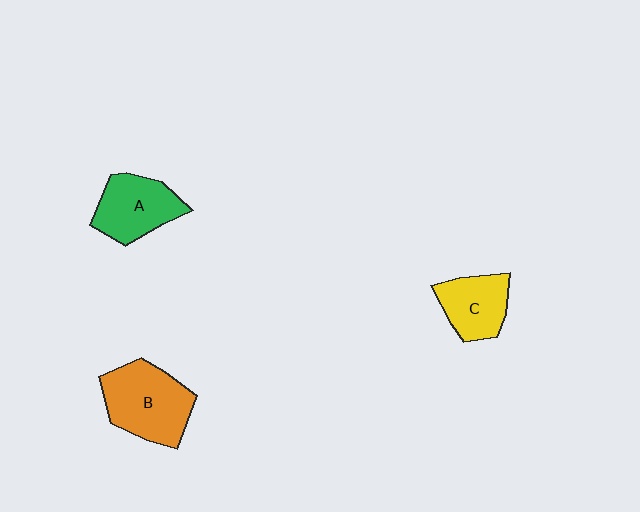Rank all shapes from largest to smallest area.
From largest to smallest: B (orange), A (green), C (yellow).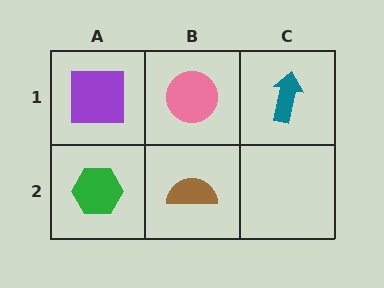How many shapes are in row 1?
3 shapes.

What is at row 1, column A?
A purple square.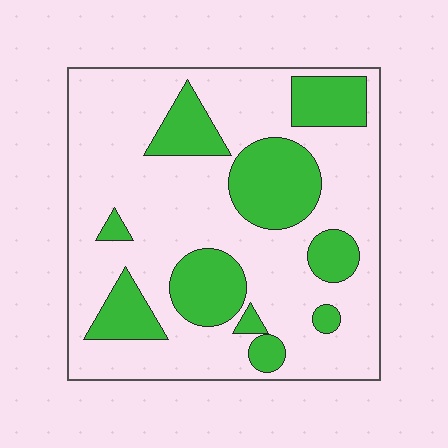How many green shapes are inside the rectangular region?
10.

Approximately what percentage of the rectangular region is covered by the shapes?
Approximately 30%.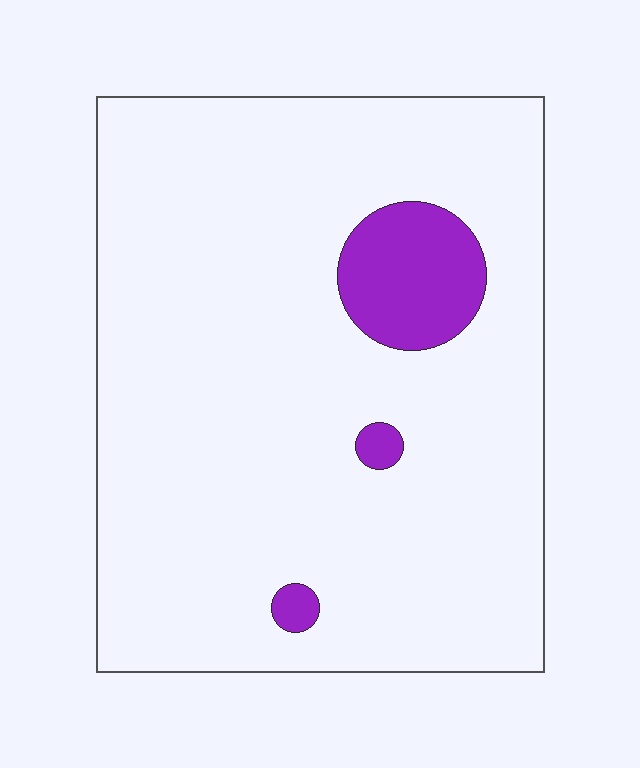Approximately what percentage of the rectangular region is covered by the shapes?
Approximately 10%.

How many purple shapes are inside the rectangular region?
3.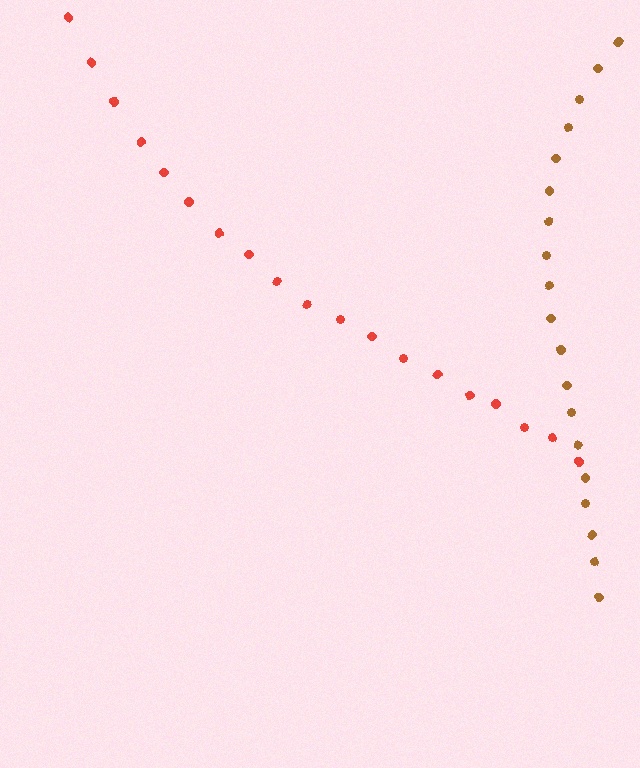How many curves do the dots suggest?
There are 2 distinct paths.